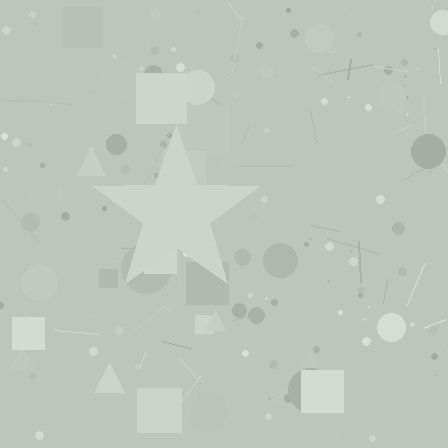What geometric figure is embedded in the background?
A star is embedded in the background.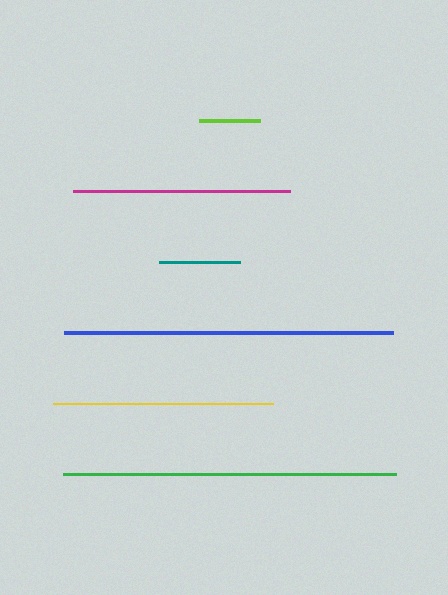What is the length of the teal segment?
The teal segment is approximately 81 pixels long.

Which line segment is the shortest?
The lime line is the shortest at approximately 61 pixels.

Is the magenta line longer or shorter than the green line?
The green line is longer than the magenta line.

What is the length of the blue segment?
The blue segment is approximately 329 pixels long.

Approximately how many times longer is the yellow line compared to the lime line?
The yellow line is approximately 3.6 times the length of the lime line.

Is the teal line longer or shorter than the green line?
The green line is longer than the teal line.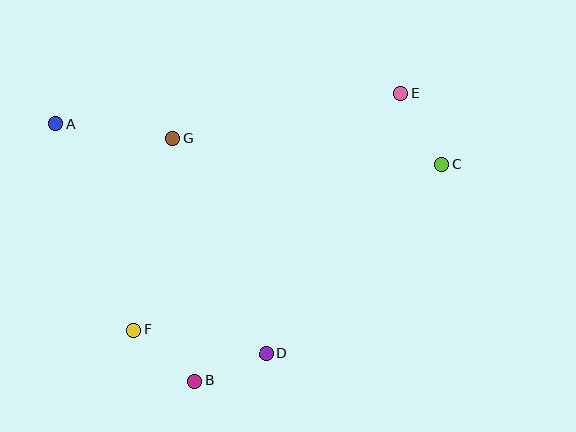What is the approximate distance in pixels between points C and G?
The distance between C and G is approximately 271 pixels.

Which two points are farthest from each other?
Points A and C are farthest from each other.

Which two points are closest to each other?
Points B and D are closest to each other.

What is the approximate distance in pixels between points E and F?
The distance between E and F is approximately 357 pixels.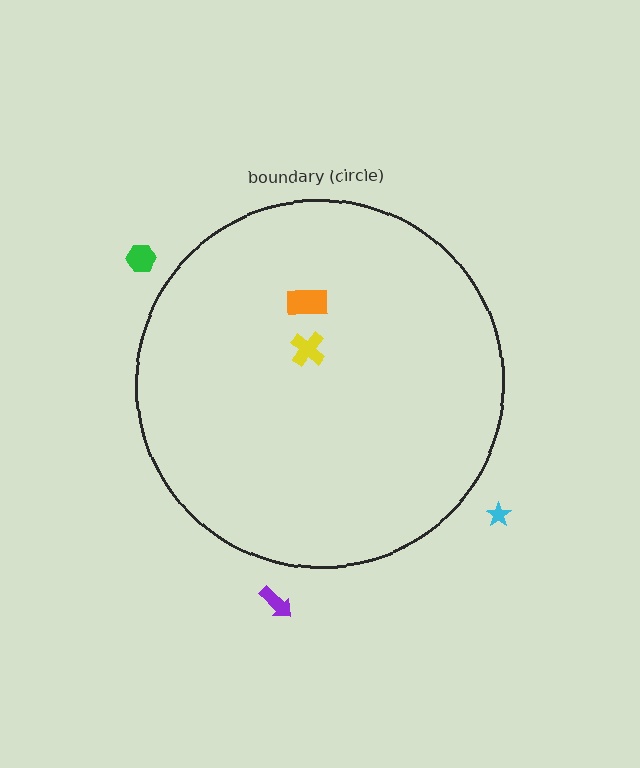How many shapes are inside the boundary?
2 inside, 3 outside.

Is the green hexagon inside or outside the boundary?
Outside.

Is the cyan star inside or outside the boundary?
Outside.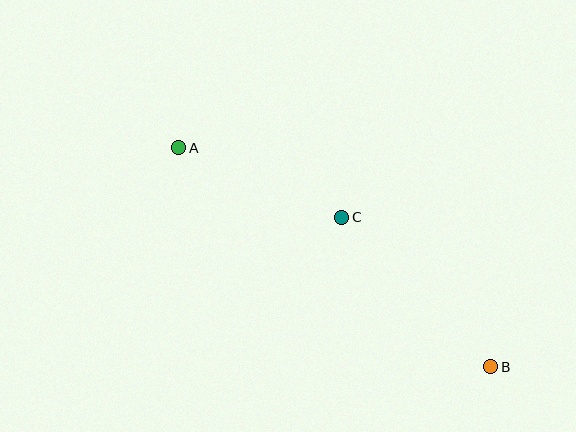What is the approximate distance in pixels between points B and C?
The distance between B and C is approximately 211 pixels.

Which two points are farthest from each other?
Points A and B are farthest from each other.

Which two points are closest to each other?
Points A and C are closest to each other.